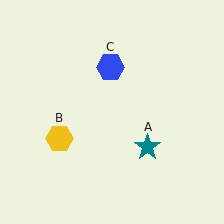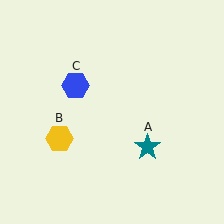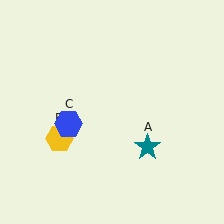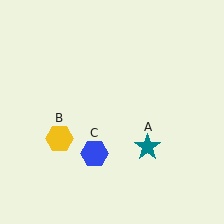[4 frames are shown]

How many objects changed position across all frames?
1 object changed position: blue hexagon (object C).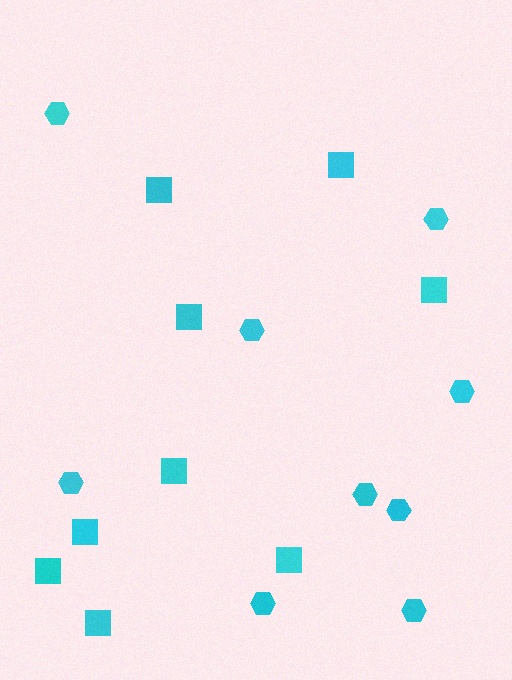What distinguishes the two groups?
There are 2 groups: one group of squares (9) and one group of hexagons (9).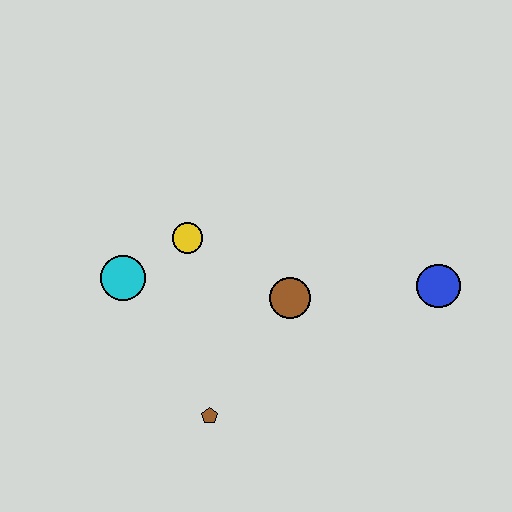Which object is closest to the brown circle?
The yellow circle is closest to the brown circle.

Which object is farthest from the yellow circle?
The blue circle is farthest from the yellow circle.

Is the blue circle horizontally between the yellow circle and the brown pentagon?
No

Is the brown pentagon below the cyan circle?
Yes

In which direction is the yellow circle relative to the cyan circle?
The yellow circle is to the right of the cyan circle.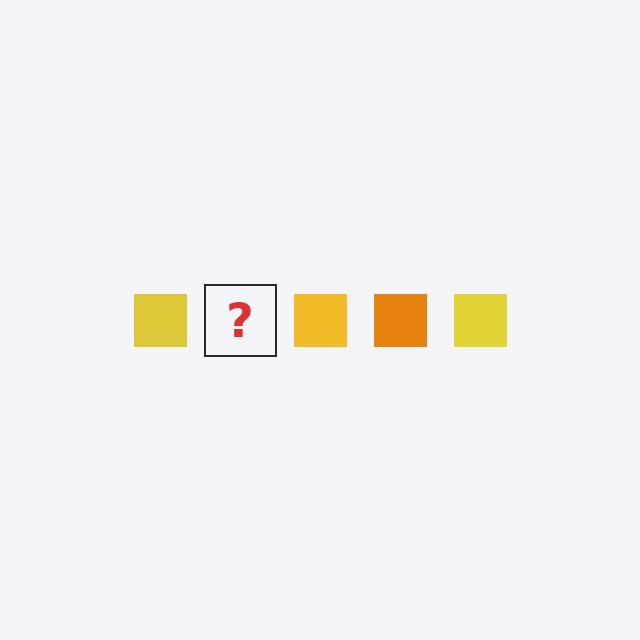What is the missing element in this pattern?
The missing element is an orange square.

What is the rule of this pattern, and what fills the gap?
The rule is that the pattern cycles through yellow, orange squares. The gap should be filled with an orange square.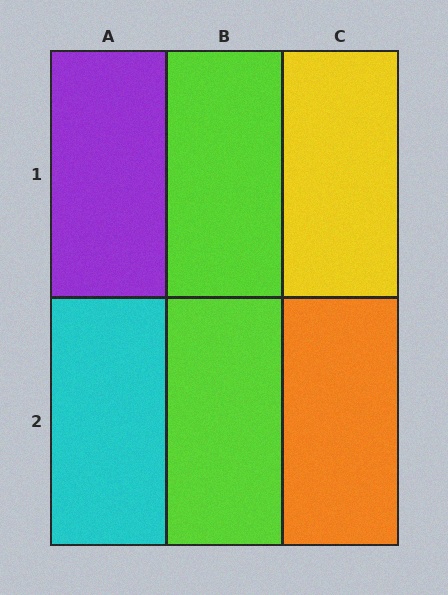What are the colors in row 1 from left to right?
Purple, lime, yellow.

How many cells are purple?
1 cell is purple.